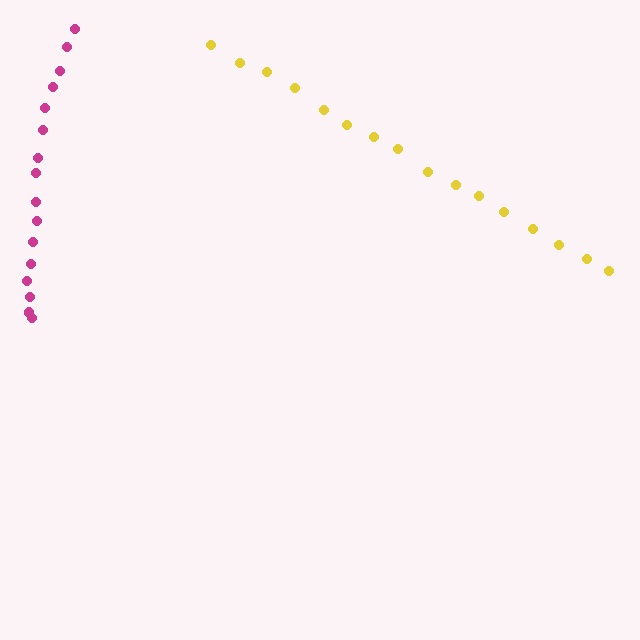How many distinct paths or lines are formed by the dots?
There are 2 distinct paths.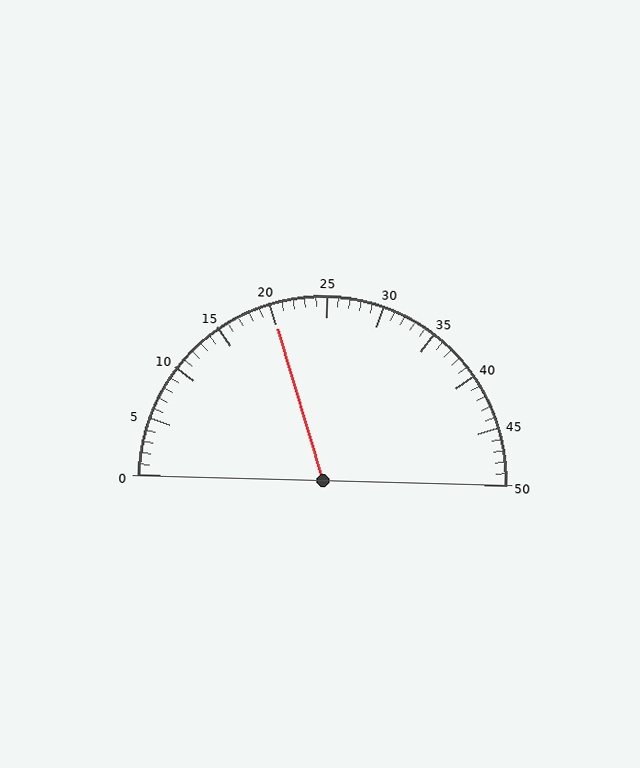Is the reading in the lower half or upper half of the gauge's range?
The reading is in the lower half of the range (0 to 50).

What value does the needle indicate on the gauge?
The needle indicates approximately 20.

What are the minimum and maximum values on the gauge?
The gauge ranges from 0 to 50.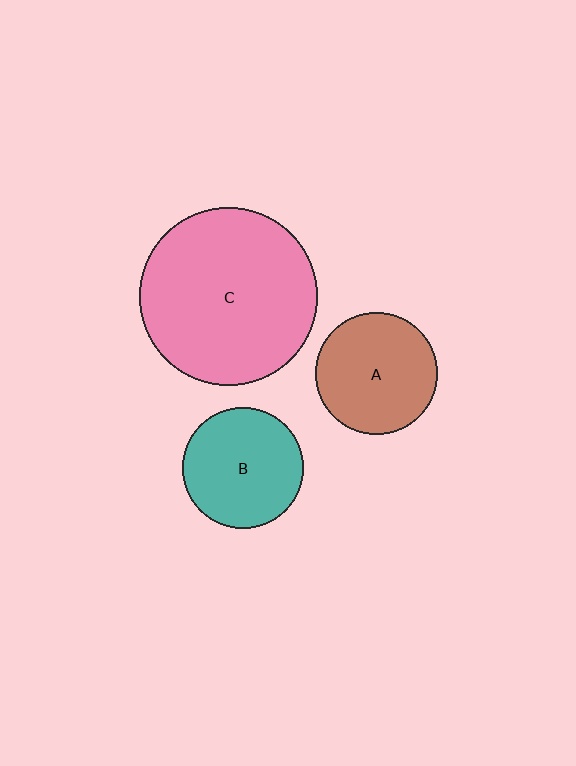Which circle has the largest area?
Circle C (pink).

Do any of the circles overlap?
No, none of the circles overlap.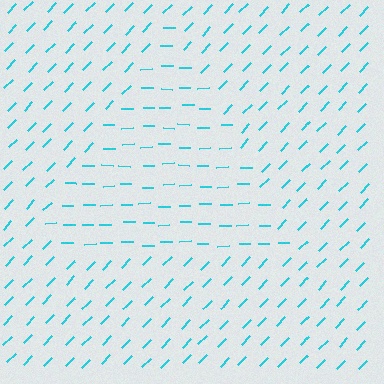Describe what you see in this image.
The image is filled with small cyan line segments. A triangle region in the image has lines oriented differently from the surrounding lines, creating a visible texture boundary.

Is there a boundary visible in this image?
Yes, there is a texture boundary formed by a change in line orientation.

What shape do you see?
I see a triangle.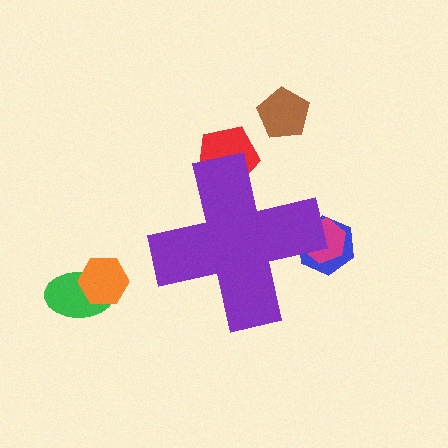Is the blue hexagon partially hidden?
Yes, the blue hexagon is partially hidden behind the purple cross.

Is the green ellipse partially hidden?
No, the green ellipse is fully visible.